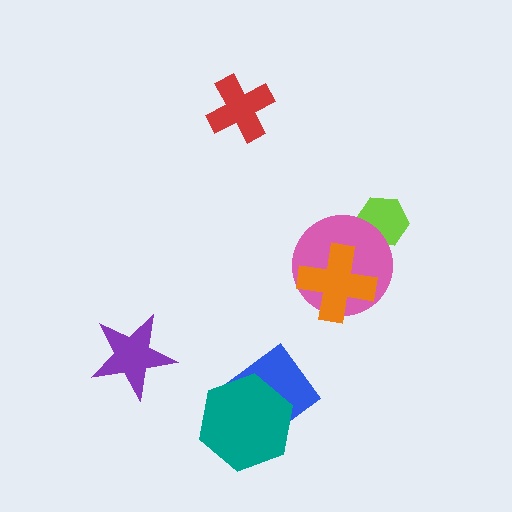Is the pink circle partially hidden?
Yes, it is partially covered by another shape.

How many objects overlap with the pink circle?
2 objects overlap with the pink circle.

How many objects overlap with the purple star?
0 objects overlap with the purple star.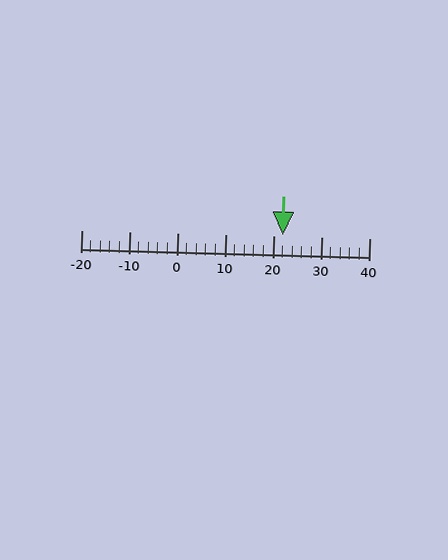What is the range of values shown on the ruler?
The ruler shows values from -20 to 40.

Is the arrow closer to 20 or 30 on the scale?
The arrow is closer to 20.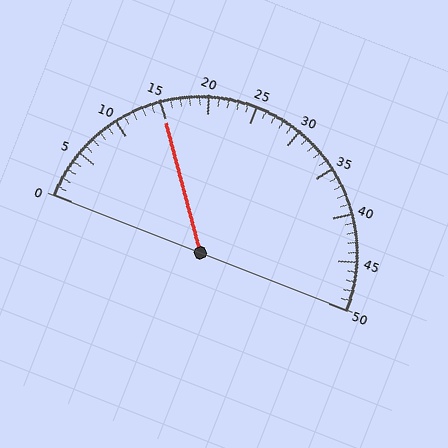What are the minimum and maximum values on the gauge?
The gauge ranges from 0 to 50.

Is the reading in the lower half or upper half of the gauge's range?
The reading is in the lower half of the range (0 to 50).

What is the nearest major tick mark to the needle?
The nearest major tick mark is 15.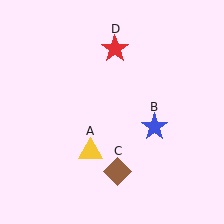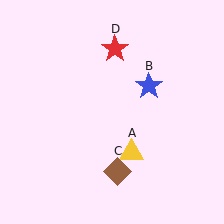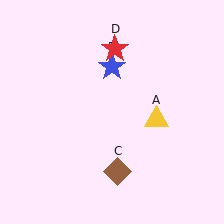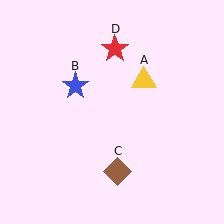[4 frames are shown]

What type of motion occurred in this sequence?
The yellow triangle (object A), blue star (object B) rotated counterclockwise around the center of the scene.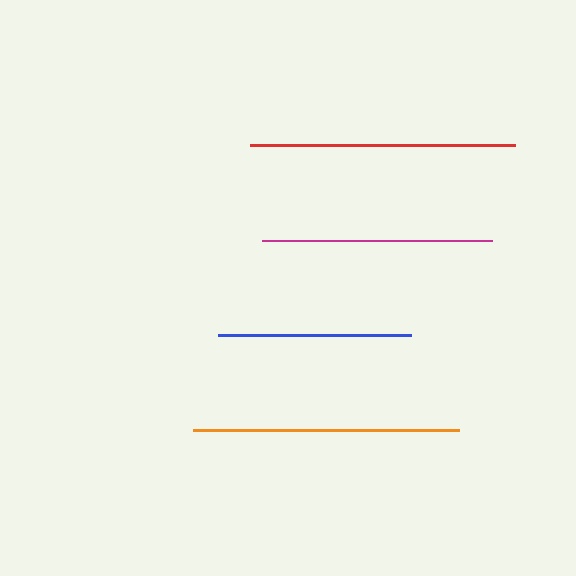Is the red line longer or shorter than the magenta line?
The red line is longer than the magenta line.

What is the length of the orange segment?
The orange segment is approximately 266 pixels long.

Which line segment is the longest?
The orange line is the longest at approximately 266 pixels.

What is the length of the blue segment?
The blue segment is approximately 193 pixels long.